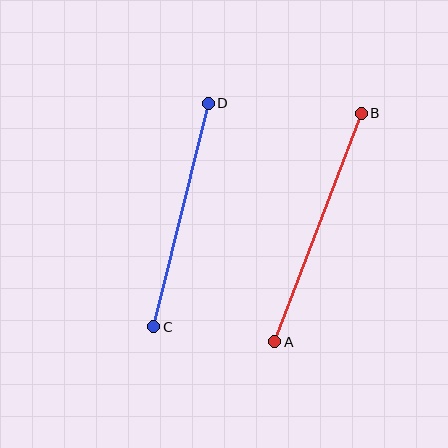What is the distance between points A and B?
The distance is approximately 244 pixels.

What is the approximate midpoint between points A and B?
The midpoint is at approximately (318, 227) pixels.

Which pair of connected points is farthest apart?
Points A and B are farthest apart.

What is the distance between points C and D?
The distance is approximately 230 pixels.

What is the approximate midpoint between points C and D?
The midpoint is at approximately (181, 215) pixels.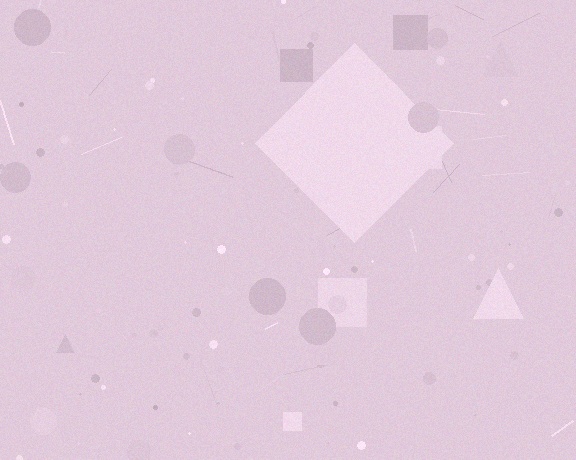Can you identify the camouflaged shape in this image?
The camouflaged shape is a diamond.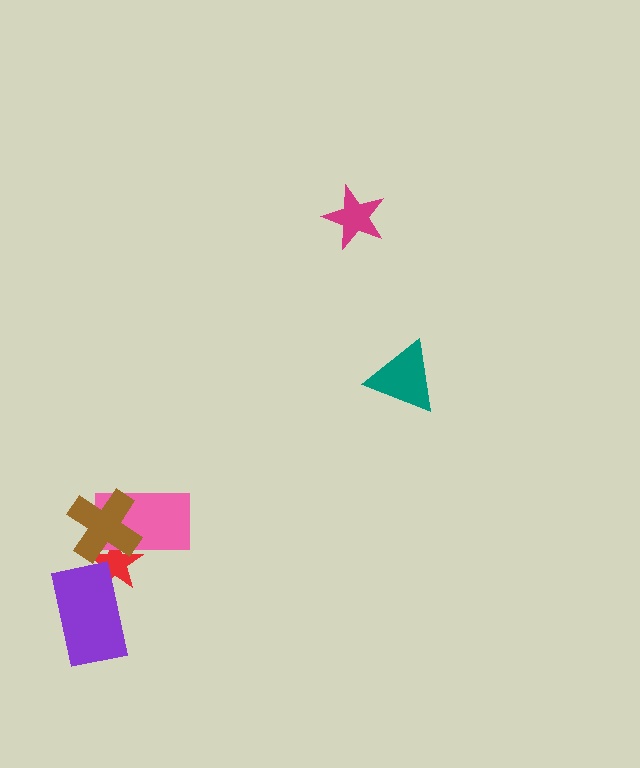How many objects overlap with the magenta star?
0 objects overlap with the magenta star.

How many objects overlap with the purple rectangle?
1 object overlaps with the purple rectangle.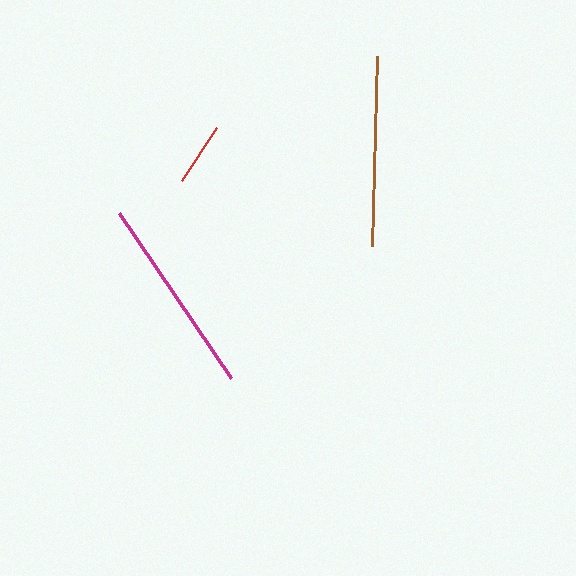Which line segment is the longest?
The magenta line is the longest at approximately 199 pixels.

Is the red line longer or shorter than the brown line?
The brown line is longer than the red line.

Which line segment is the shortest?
The red line is the shortest at approximately 64 pixels.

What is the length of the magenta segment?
The magenta segment is approximately 199 pixels long.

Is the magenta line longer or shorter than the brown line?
The magenta line is longer than the brown line.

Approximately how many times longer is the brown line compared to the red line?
The brown line is approximately 3.0 times the length of the red line.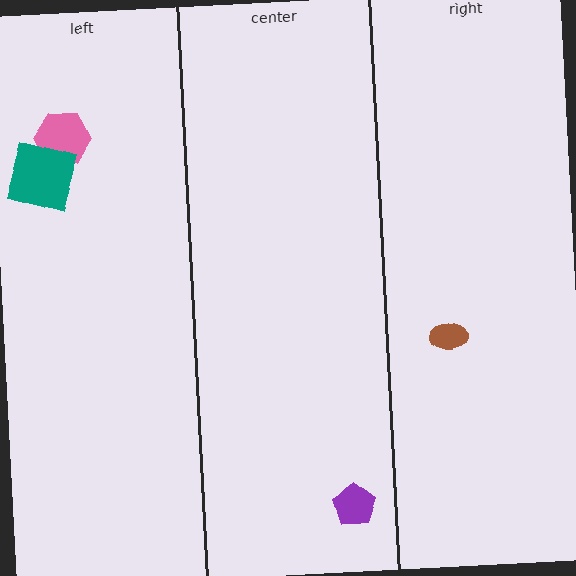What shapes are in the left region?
The pink hexagon, the teal square.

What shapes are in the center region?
The purple pentagon.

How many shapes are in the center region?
1.